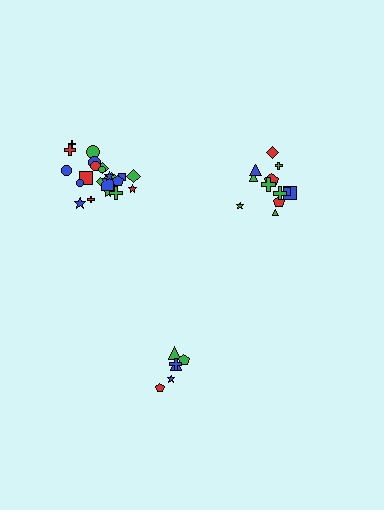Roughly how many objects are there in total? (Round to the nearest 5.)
Roughly 40 objects in total.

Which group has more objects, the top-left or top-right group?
The top-left group.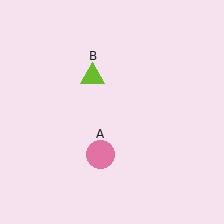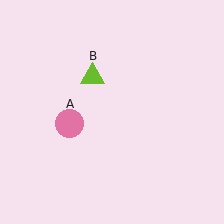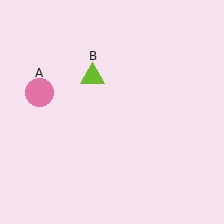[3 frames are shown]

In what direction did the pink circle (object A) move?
The pink circle (object A) moved up and to the left.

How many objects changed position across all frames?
1 object changed position: pink circle (object A).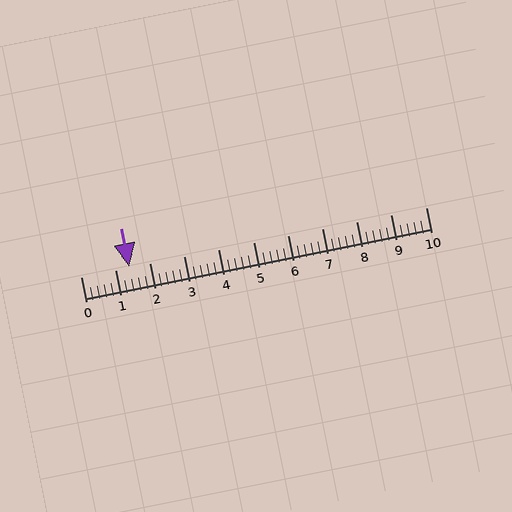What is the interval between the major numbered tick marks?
The major tick marks are spaced 1 units apart.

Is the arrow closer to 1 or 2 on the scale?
The arrow is closer to 1.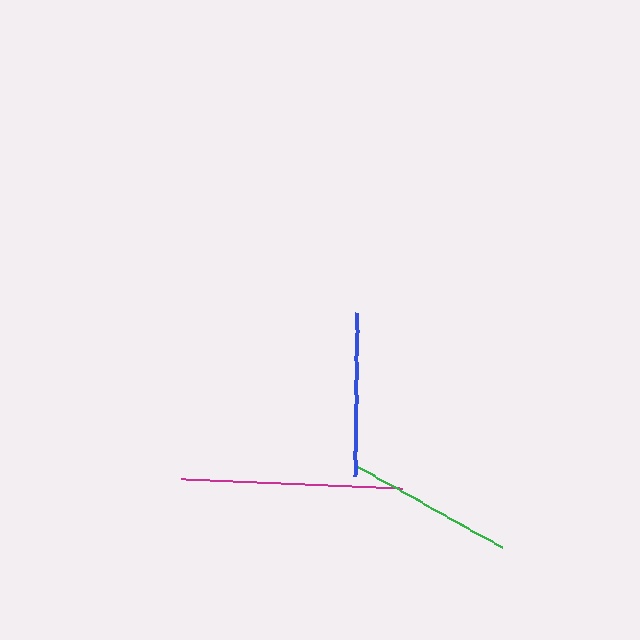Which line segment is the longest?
The magenta line is the longest at approximately 221 pixels.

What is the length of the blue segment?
The blue segment is approximately 163 pixels long.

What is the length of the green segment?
The green segment is approximately 165 pixels long.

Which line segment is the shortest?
The blue line is the shortest at approximately 163 pixels.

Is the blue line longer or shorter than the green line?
The green line is longer than the blue line.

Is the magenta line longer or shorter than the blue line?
The magenta line is longer than the blue line.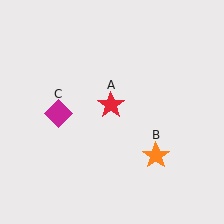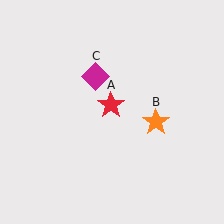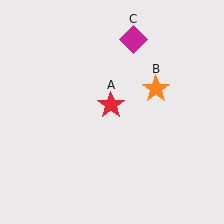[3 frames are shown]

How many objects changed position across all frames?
2 objects changed position: orange star (object B), magenta diamond (object C).